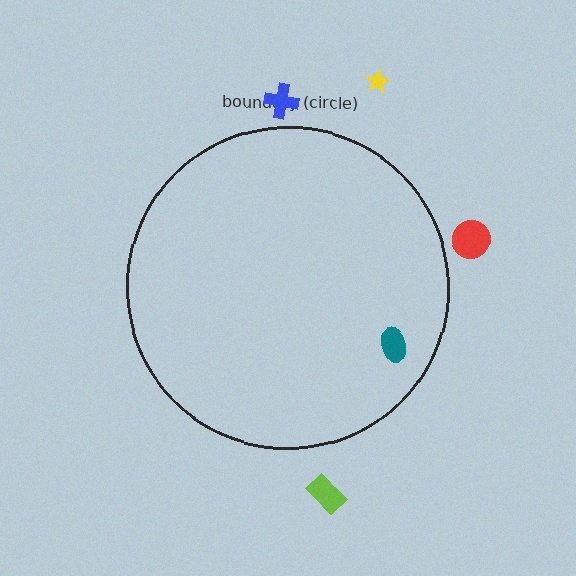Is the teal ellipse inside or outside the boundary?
Inside.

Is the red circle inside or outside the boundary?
Outside.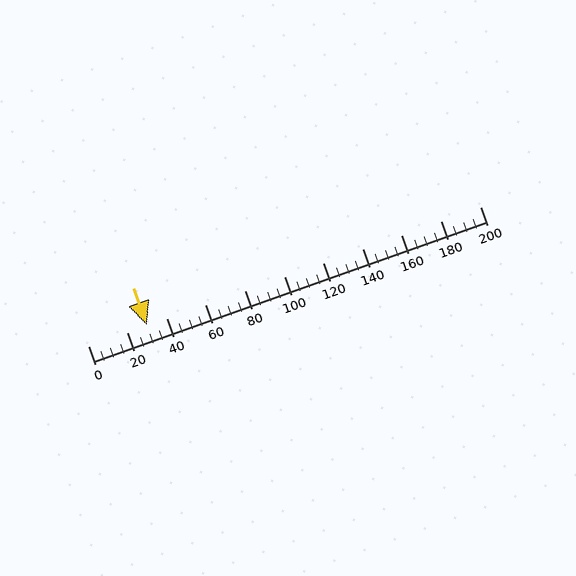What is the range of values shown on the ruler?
The ruler shows values from 0 to 200.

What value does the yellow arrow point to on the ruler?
The yellow arrow points to approximately 30.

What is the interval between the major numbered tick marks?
The major tick marks are spaced 20 units apart.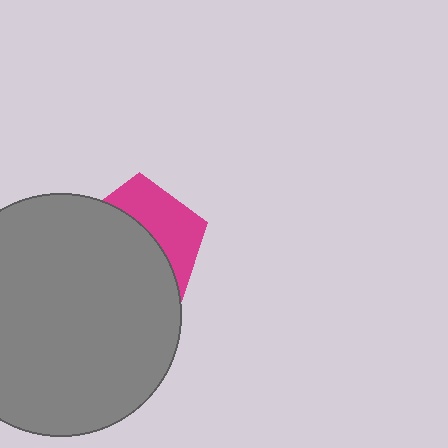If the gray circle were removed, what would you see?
You would see the complete magenta pentagon.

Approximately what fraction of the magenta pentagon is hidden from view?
Roughly 60% of the magenta pentagon is hidden behind the gray circle.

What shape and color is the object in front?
The object in front is a gray circle.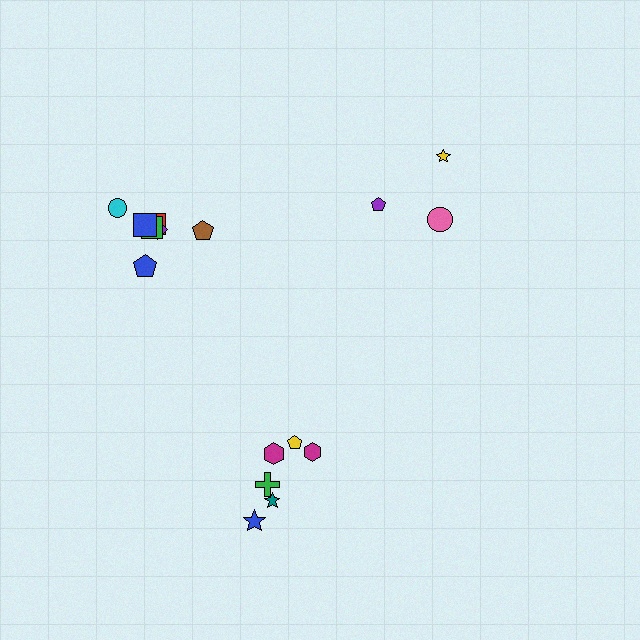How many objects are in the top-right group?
There are 3 objects.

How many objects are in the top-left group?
There are 7 objects.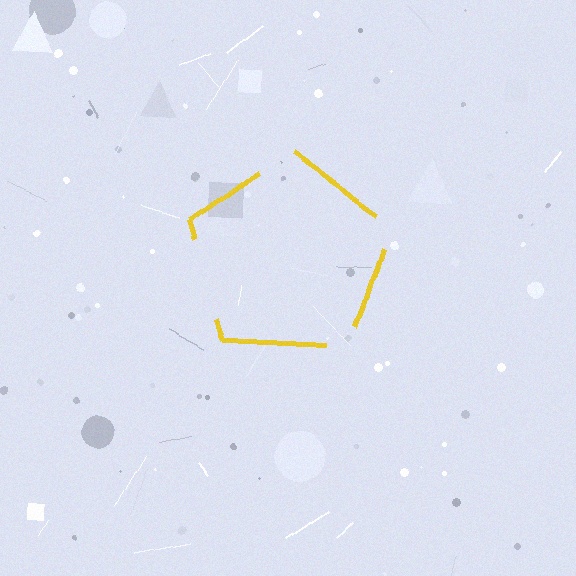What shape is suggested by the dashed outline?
The dashed outline suggests a pentagon.